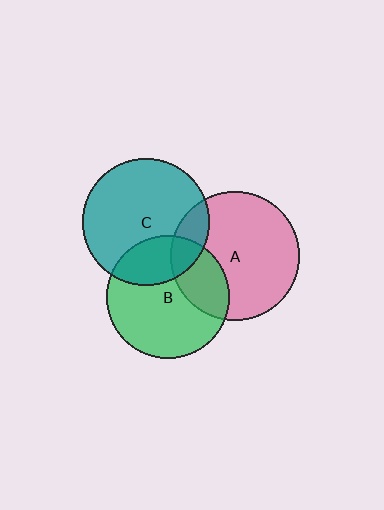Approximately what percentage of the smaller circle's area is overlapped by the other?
Approximately 30%.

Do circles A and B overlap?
Yes.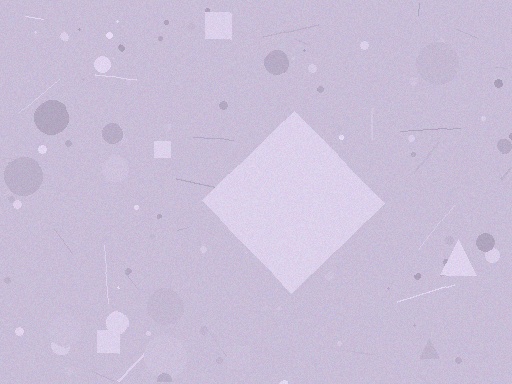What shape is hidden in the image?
A diamond is hidden in the image.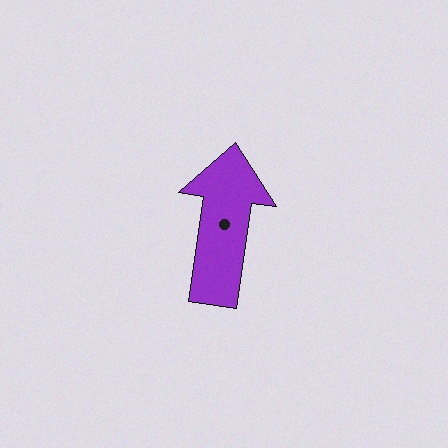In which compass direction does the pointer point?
North.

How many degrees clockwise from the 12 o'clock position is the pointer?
Approximately 8 degrees.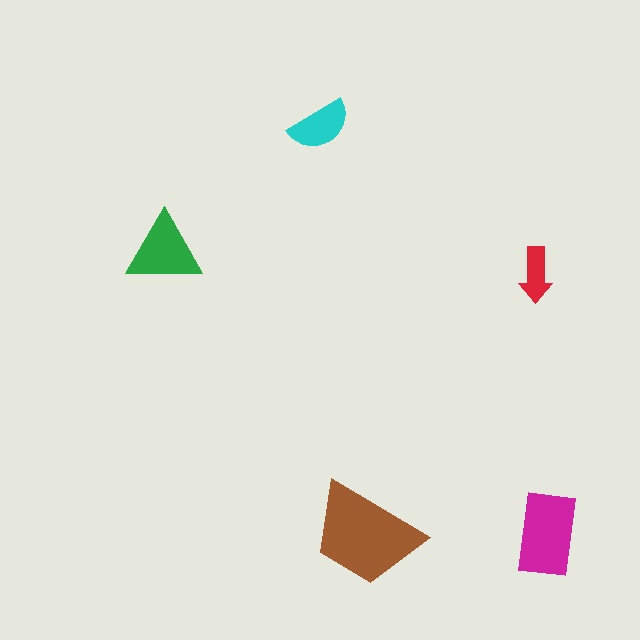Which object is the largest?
The brown trapezoid.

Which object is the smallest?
The red arrow.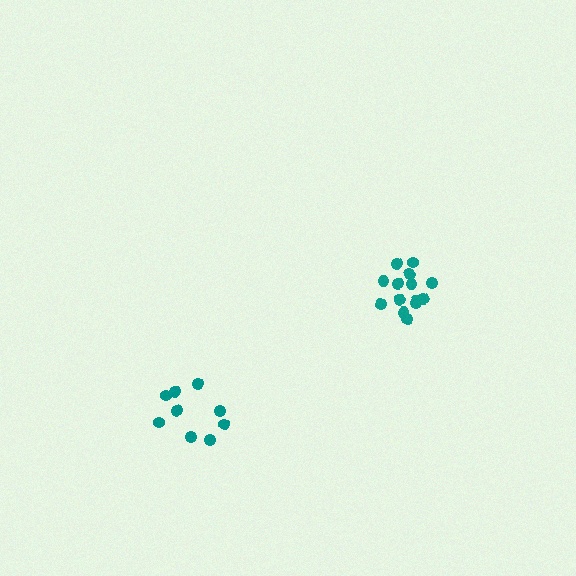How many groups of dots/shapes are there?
There are 2 groups.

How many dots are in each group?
Group 1: 14 dots, Group 2: 9 dots (23 total).